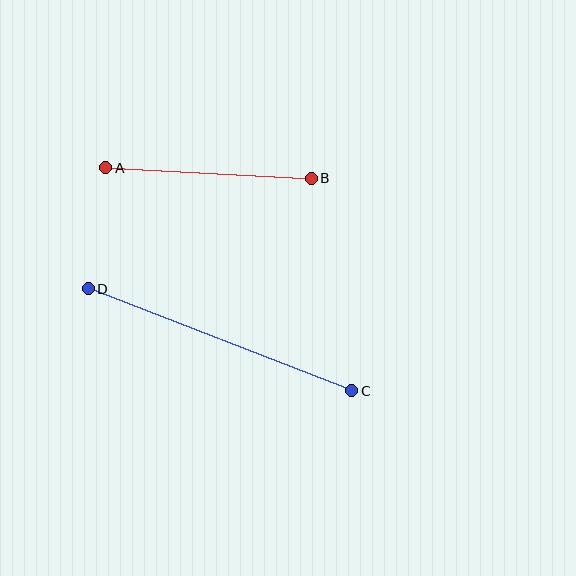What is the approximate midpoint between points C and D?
The midpoint is at approximately (220, 340) pixels.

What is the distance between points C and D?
The distance is approximately 282 pixels.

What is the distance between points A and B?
The distance is approximately 206 pixels.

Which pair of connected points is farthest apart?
Points C and D are farthest apart.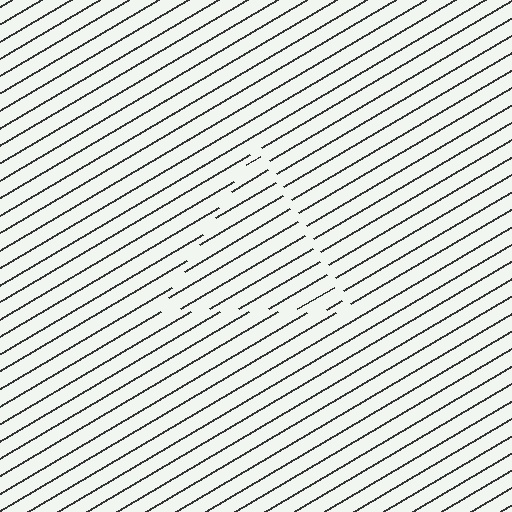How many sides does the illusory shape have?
3 sides — the line-ends trace a triangle.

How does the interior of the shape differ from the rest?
The interior of the shape contains the same grating, shifted by half a period — the contour is defined by the phase discontinuity where line-ends from the inner and outer gratings abut.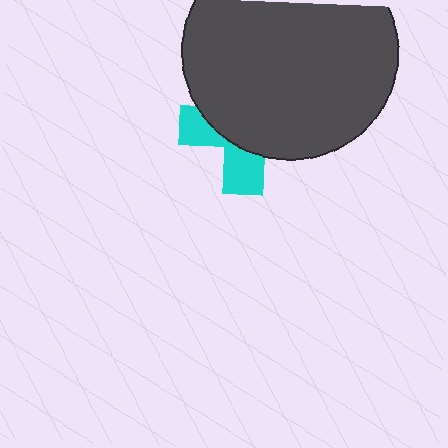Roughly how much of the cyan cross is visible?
A small part of it is visible (roughly 34%).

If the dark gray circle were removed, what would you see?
You would see the complete cyan cross.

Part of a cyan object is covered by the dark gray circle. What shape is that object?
It is a cross.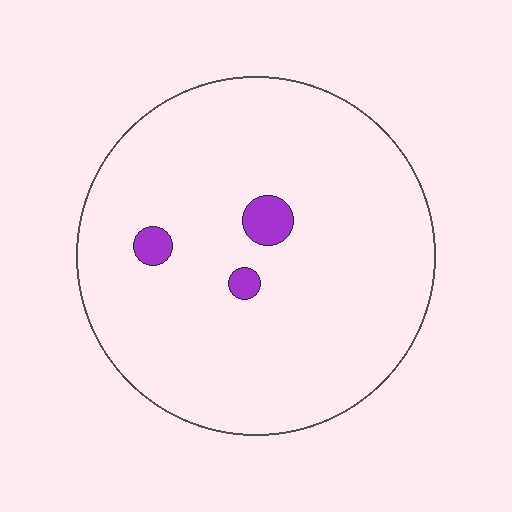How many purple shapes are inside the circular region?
3.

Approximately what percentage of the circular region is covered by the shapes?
Approximately 5%.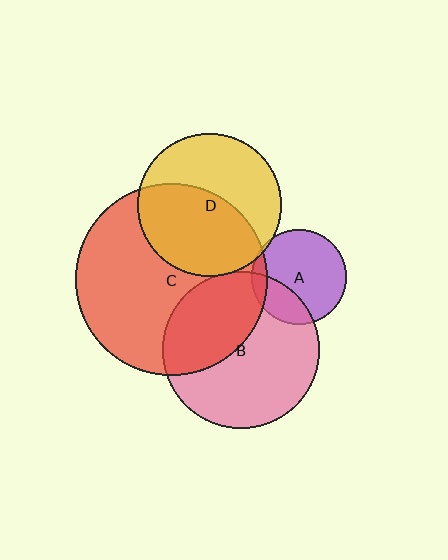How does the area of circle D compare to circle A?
Approximately 2.3 times.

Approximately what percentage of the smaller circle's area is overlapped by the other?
Approximately 40%.